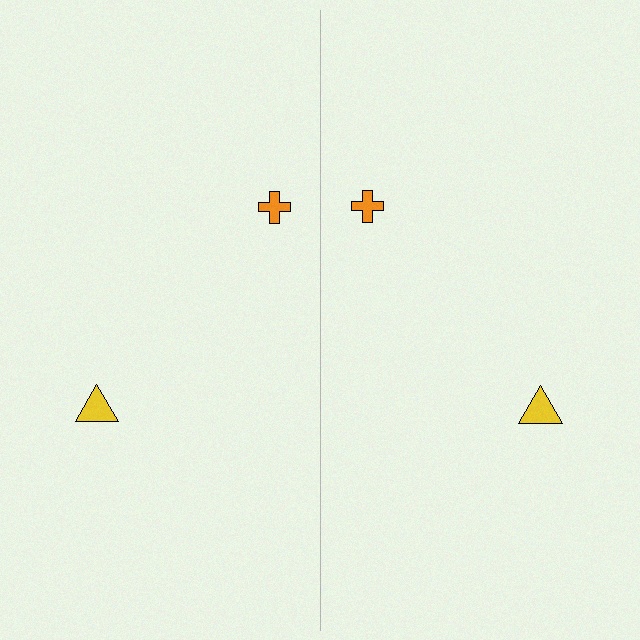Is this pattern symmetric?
Yes, this pattern has bilateral (reflection) symmetry.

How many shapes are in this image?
There are 4 shapes in this image.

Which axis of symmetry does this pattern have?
The pattern has a vertical axis of symmetry running through the center of the image.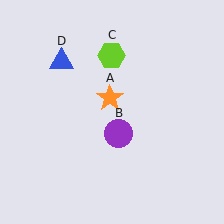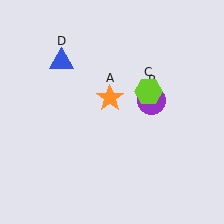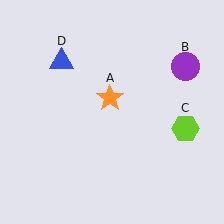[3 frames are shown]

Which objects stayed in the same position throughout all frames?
Orange star (object A) and blue triangle (object D) remained stationary.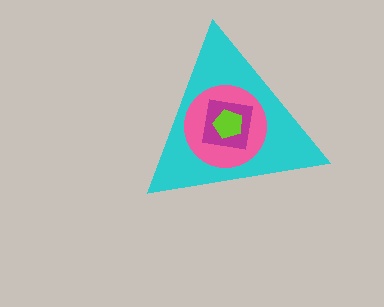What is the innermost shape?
The lime pentagon.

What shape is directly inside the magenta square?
The lime pentagon.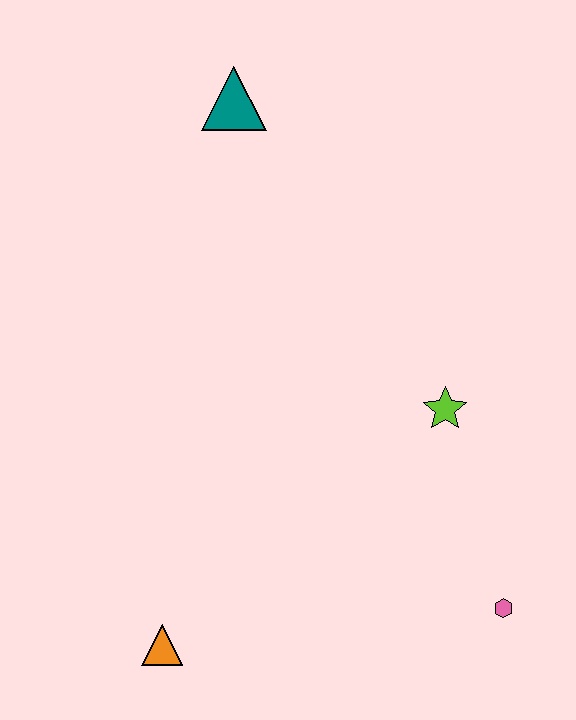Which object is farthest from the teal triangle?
The pink hexagon is farthest from the teal triangle.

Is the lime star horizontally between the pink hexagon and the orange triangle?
Yes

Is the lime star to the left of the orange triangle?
No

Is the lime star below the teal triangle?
Yes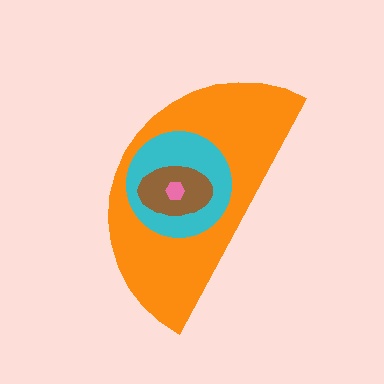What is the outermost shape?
The orange semicircle.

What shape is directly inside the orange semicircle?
The cyan circle.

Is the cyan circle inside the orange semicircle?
Yes.